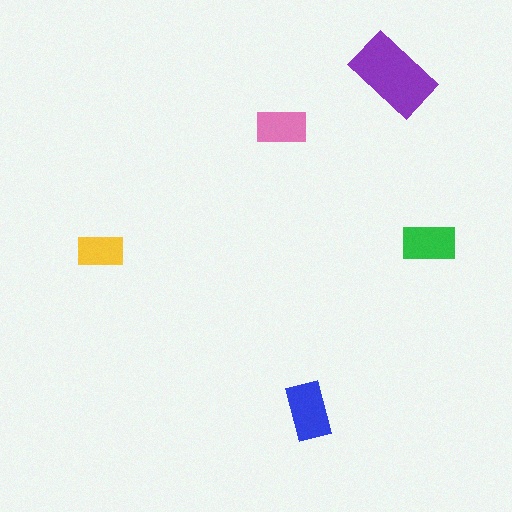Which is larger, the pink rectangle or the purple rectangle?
The purple one.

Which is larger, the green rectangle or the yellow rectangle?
The green one.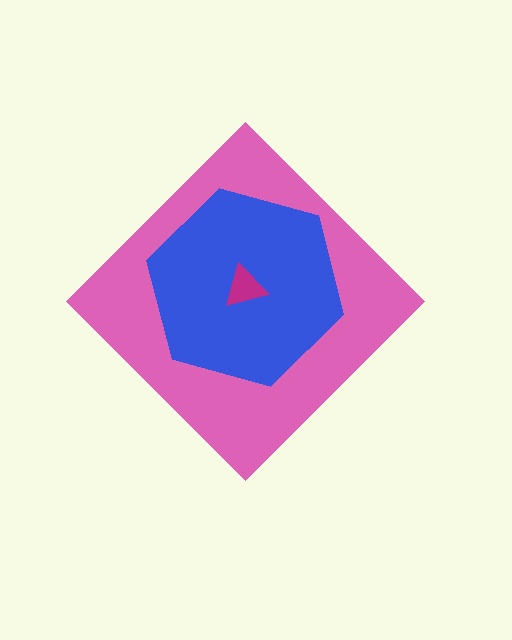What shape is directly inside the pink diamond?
The blue hexagon.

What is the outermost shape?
The pink diamond.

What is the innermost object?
The magenta triangle.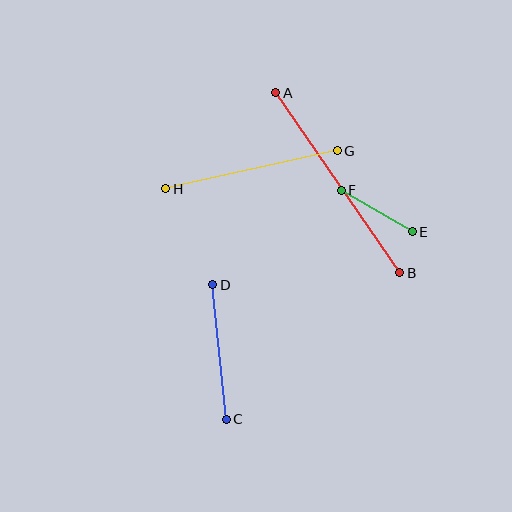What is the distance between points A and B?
The distance is approximately 219 pixels.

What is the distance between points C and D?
The distance is approximately 135 pixels.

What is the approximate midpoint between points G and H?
The midpoint is at approximately (252, 170) pixels.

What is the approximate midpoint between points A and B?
The midpoint is at approximately (338, 183) pixels.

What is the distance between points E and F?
The distance is approximately 83 pixels.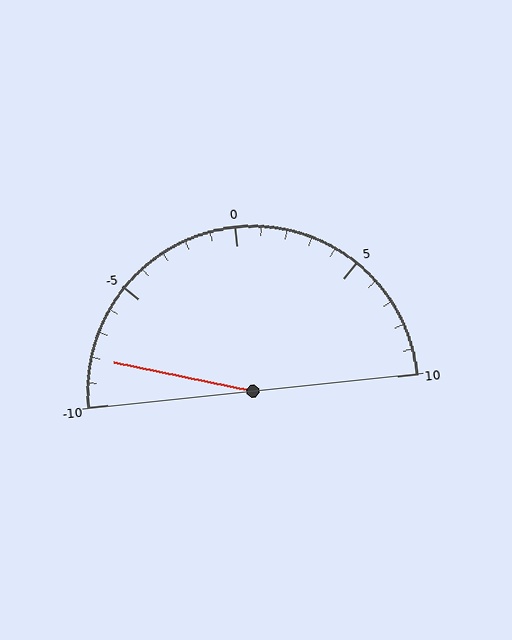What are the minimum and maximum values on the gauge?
The gauge ranges from -10 to 10.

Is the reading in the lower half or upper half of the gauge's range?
The reading is in the lower half of the range (-10 to 10).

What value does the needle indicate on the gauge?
The needle indicates approximately -8.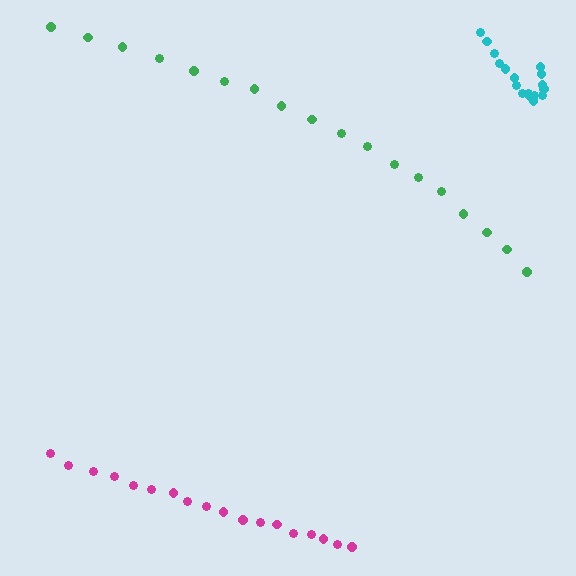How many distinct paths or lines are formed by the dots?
There are 3 distinct paths.